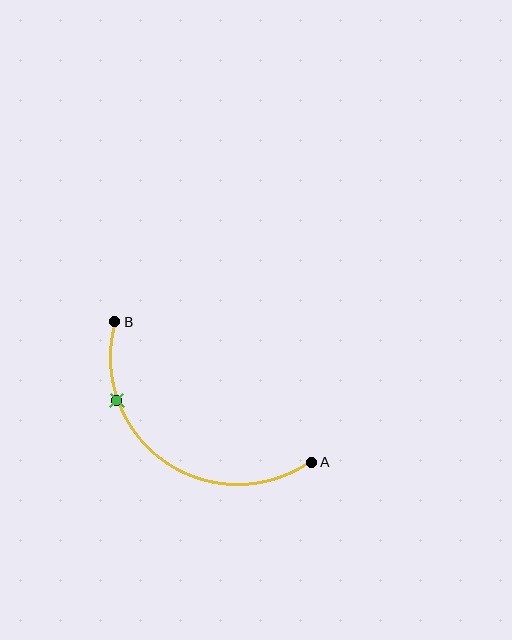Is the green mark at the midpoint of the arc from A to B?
No. The green mark lies on the arc but is closer to endpoint B. The arc midpoint would be at the point on the curve equidistant along the arc from both A and B.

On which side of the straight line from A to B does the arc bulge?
The arc bulges below and to the left of the straight line connecting A and B.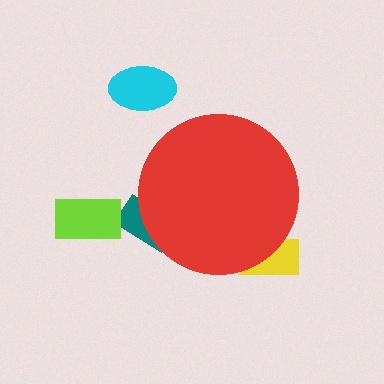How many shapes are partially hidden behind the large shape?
2 shapes are partially hidden.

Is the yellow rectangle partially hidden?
Yes, the yellow rectangle is partially hidden behind the red circle.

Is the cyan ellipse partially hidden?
No, the cyan ellipse is fully visible.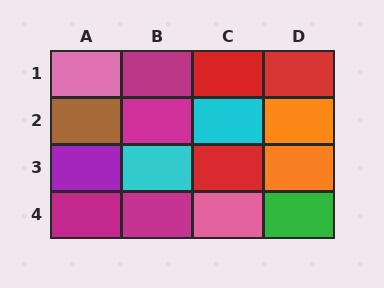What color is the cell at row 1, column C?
Red.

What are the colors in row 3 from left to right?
Purple, cyan, red, orange.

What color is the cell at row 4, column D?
Green.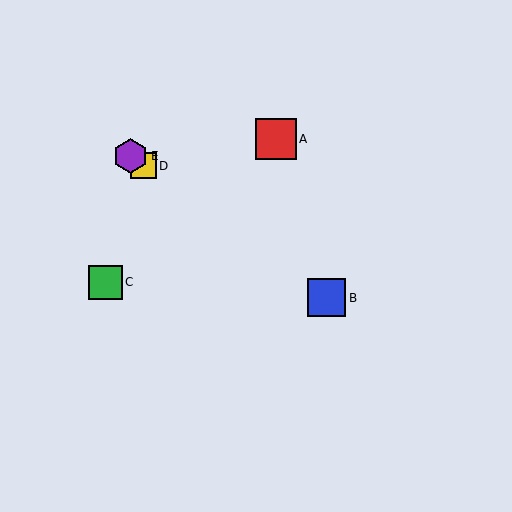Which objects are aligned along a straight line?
Objects B, D, E are aligned along a straight line.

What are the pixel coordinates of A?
Object A is at (276, 139).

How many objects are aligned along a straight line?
3 objects (B, D, E) are aligned along a straight line.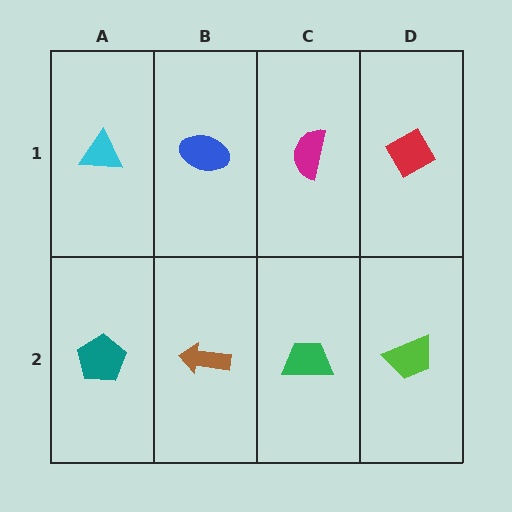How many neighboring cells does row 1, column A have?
2.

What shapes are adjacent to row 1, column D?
A lime trapezoid (row 2, column D), a magenta semicircle (row 1, column C).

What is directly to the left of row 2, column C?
A brown arrow.